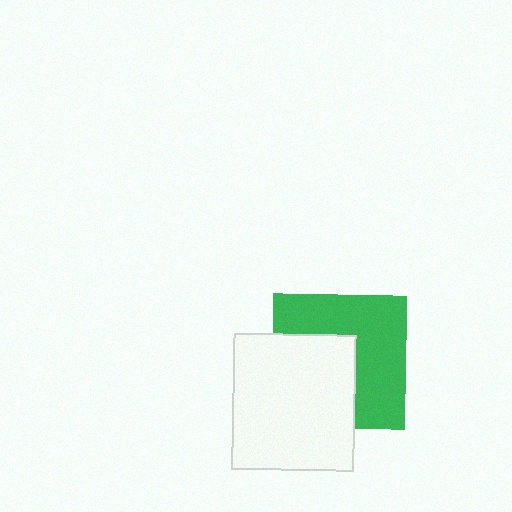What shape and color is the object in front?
The object in front is a white rectangle.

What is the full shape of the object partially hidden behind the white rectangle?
The partially hidden object is a green square.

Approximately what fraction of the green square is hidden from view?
Roughly 44% of the green square is hidden behind the white rectangle.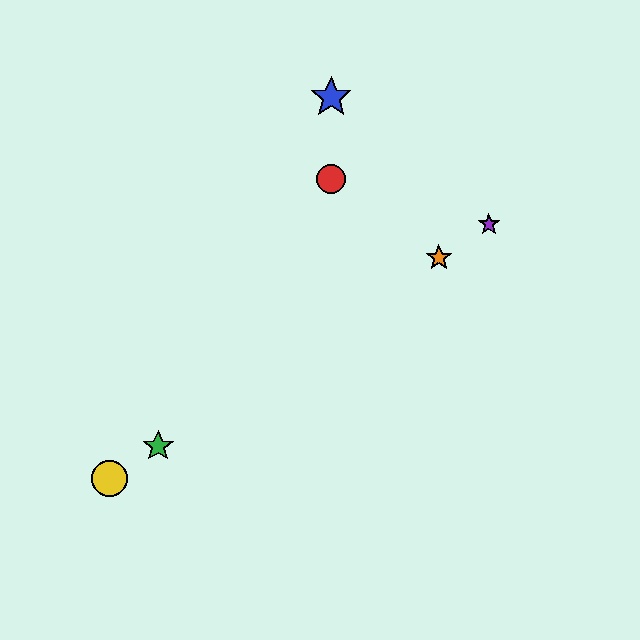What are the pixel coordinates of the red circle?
The red circle is at (331, 179).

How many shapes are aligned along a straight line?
4 shapes (the green star, the yellow circle, the purple star, the orange star) are aligned along a straight line.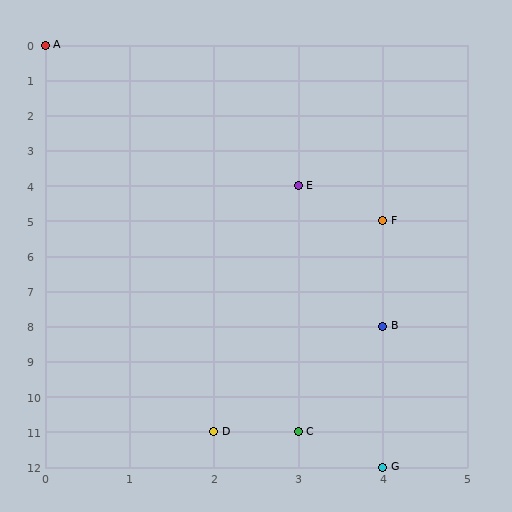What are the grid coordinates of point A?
Point A is at grid coordinates (0, 0).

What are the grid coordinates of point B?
Point B is at grid coordinates (4, 8).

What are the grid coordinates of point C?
Point C is at grid coordinates (3, 11).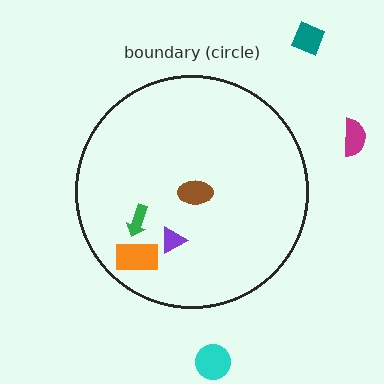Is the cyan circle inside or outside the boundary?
Outside.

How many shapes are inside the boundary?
4 inside, 3 outside.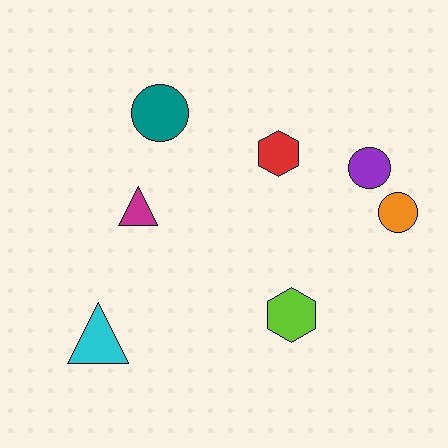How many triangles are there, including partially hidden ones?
There are 2 triangles.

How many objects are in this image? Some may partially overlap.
There are 7 objects.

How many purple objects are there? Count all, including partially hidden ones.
There is 1 purple object.